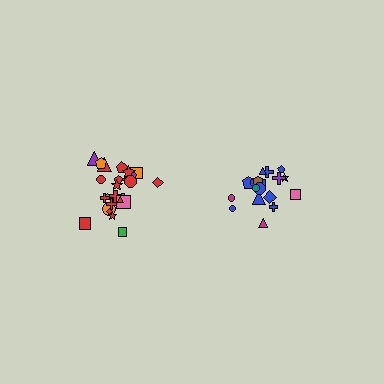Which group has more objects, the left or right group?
The left group.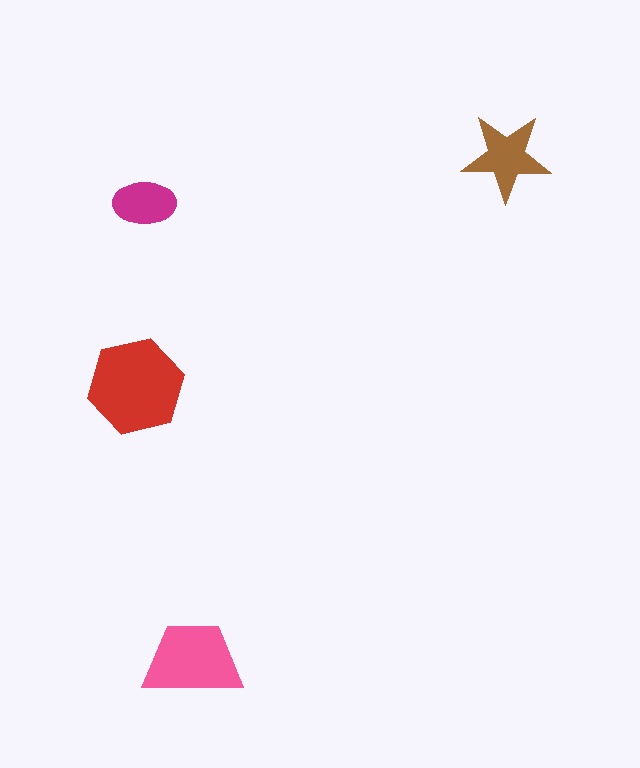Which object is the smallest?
The magenta ellipse.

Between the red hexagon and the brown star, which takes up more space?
The red hexagon.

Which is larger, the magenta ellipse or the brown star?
The brown star.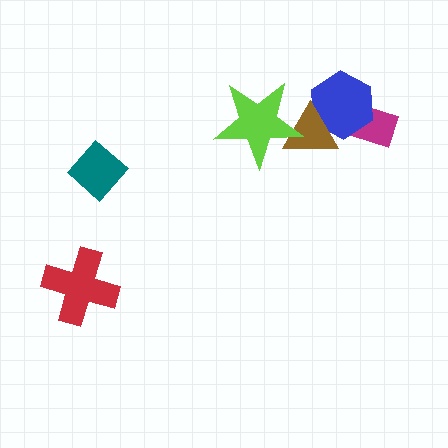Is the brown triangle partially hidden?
Yes, it is partially covered by another shape.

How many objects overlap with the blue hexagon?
2 objects overlap with the blue hexagon.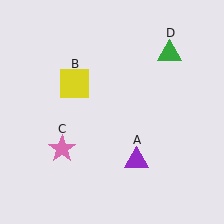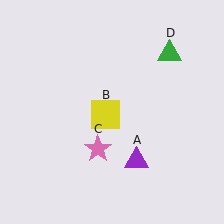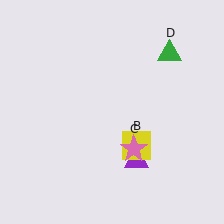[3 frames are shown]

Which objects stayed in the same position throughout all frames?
Purple triangle (object A) and green triangle (object D) remained stationary.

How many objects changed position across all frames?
2 objects changed position: yellow square (object B), pink star (object C).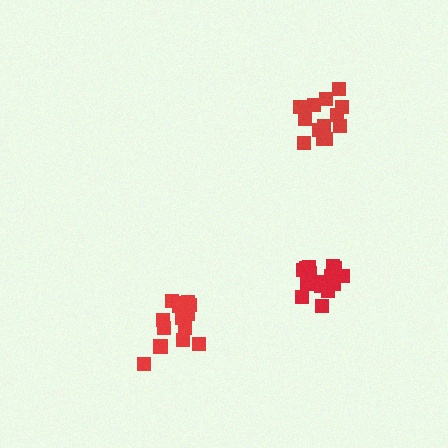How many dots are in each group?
Group 1: 13 dots, Group 2: 14 dots, Group 3: 17 dots (44 total).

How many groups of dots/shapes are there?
There are 3 groups.